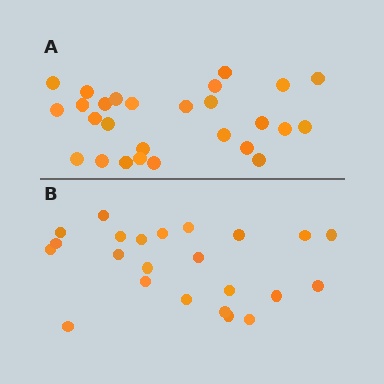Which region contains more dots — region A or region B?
Region A (the top region) has more dots.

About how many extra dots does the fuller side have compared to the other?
Region A has about 4 more dots than region B.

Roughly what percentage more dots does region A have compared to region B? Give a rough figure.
About 15% more.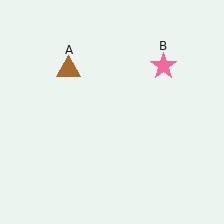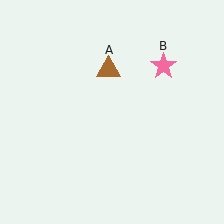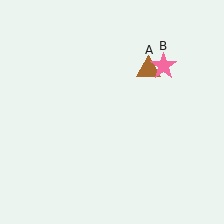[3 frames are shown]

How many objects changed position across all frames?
1 object changed position: brown triangle (object A).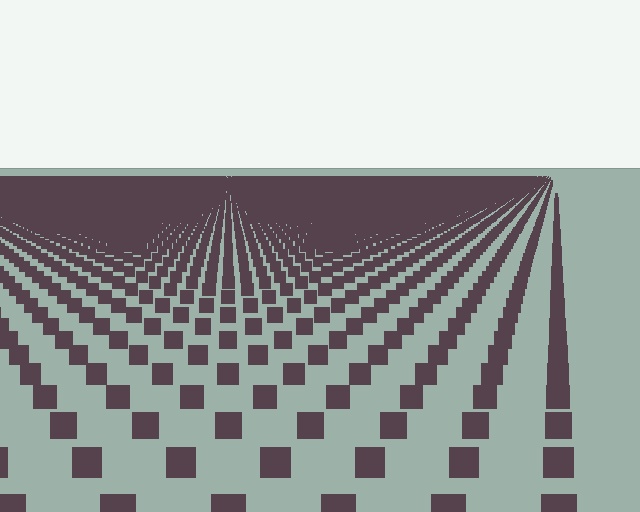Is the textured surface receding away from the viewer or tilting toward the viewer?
The surface is receding away from the viewer. Texture elements get smaller and denser toward the top.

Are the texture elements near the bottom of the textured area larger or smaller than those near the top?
Larger. Near the bottom, elements are closer to the viewer and appear at a bigger on-screen size.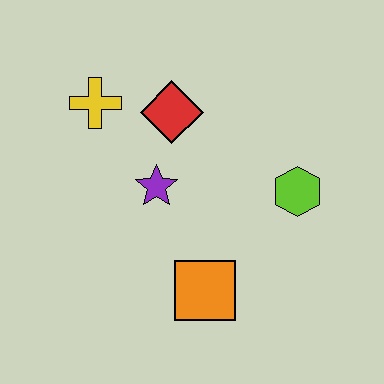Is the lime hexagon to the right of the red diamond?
Yes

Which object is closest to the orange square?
The purple star is closest to the orange square.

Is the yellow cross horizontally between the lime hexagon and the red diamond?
No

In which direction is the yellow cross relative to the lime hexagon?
The yellow cross is to the left of the lime hexagon.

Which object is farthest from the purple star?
The lime hexagon is farthest from the purple star.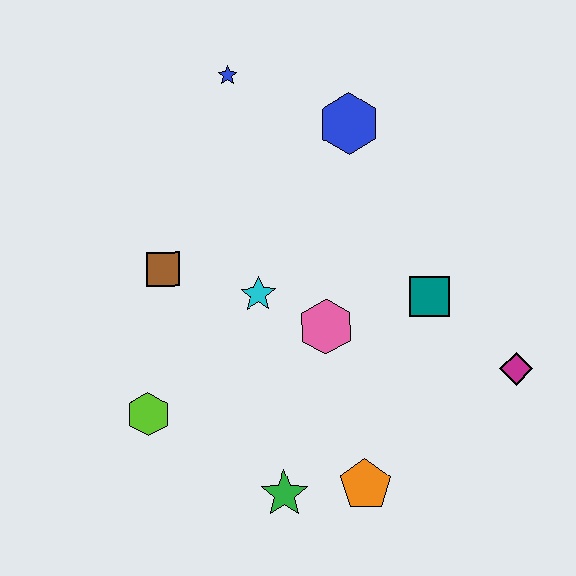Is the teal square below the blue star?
Yes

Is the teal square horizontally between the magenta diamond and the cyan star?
Yes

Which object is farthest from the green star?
The blue star is farthest from the green star.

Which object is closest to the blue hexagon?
The blue star is closest to the blue hexagon.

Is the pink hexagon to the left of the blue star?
No